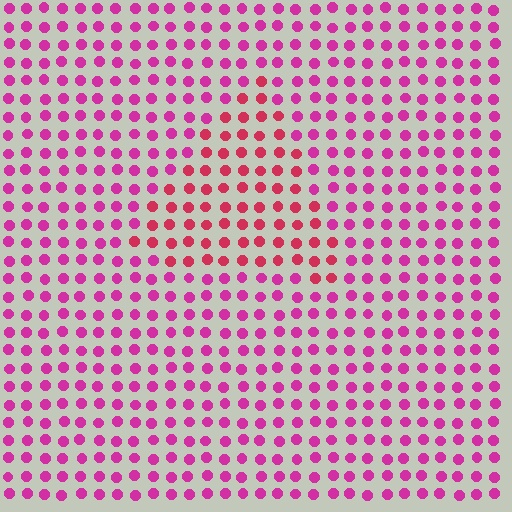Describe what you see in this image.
The image is filled with small magenta elements in a uniform arrangement. A triangle-shaped region is visible where the elements are tinted to a slightly different hue, forming a subtle color boundary.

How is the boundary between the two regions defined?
The boundary is defined purely by a slight shift in hue (about 27 degrees). Spacing, size, and orientation are identical on both sides.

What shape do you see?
I see a triangle.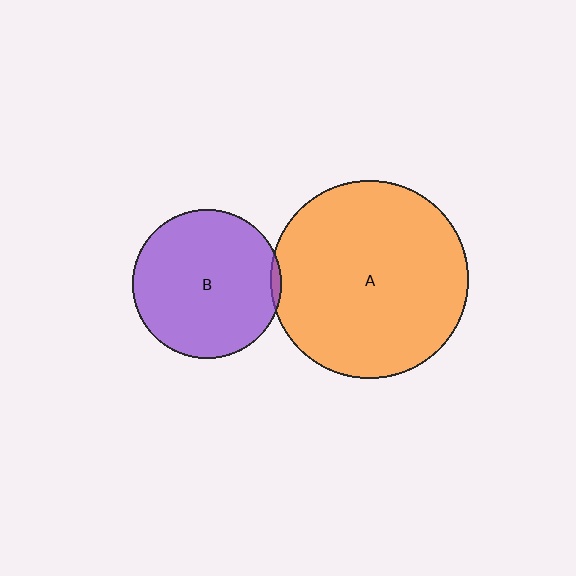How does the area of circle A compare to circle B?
Approximately 1.7 times.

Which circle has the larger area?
Circle A (orange).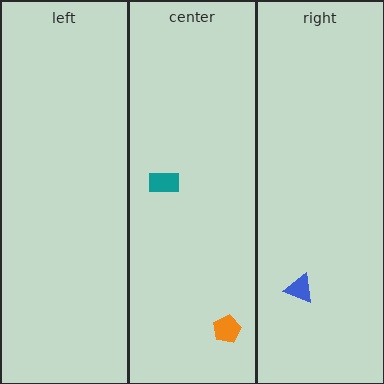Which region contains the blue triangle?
The right region.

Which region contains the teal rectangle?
The center region.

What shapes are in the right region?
The blue triangle.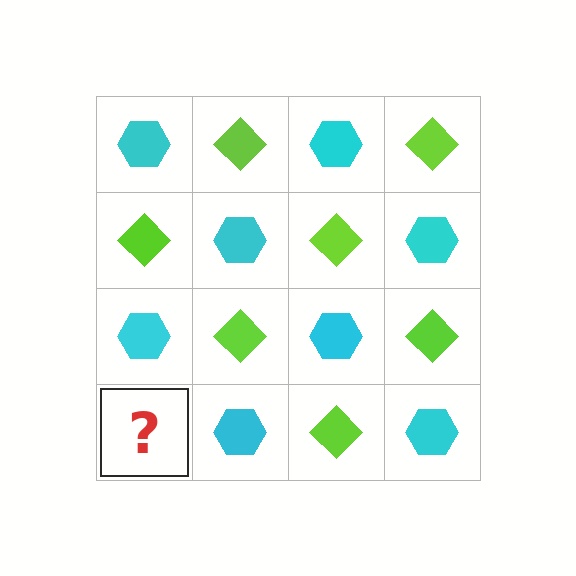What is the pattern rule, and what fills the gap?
The rule is that it alternates cyan hexagon and lime diamond in a checkerboard pattern. The gap should be filled with a lime diamond.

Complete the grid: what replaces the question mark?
The question mark should be replaced with a lime diamond.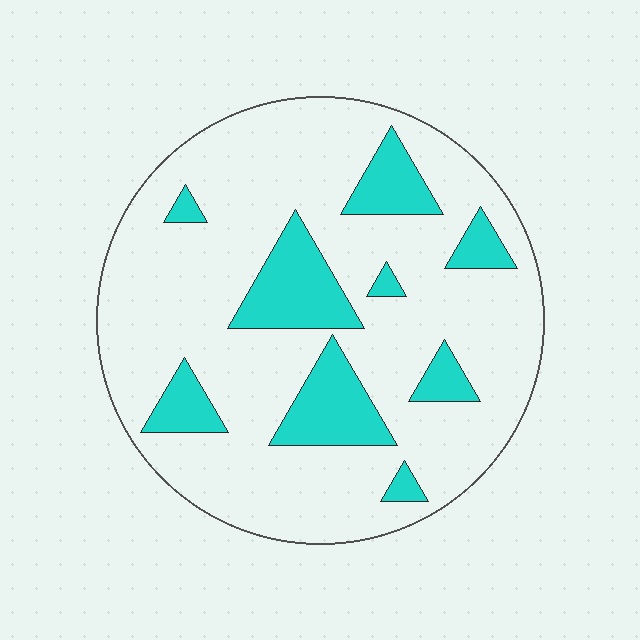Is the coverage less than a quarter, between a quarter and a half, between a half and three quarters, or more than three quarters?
Less than a quarter.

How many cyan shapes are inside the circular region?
9.